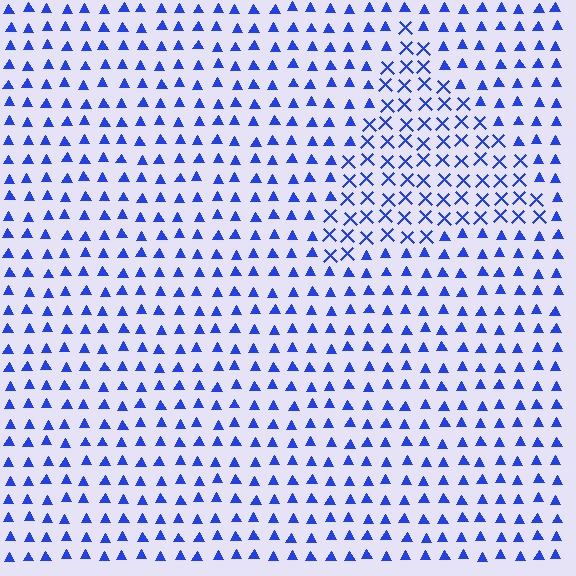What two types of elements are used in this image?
The image uses X marks inside the triangle region and triangles outside it.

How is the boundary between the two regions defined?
The boundary is defined by a change in element shape: X marks inside vs. triangles outside. All elements share the same color and spacing.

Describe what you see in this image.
The image is filled with small blue elements arranged in a uniform grid. A triangle-shaped region contains X marks, while the surrounding area contains triangles. The boundary is defined purely by the change in element shape.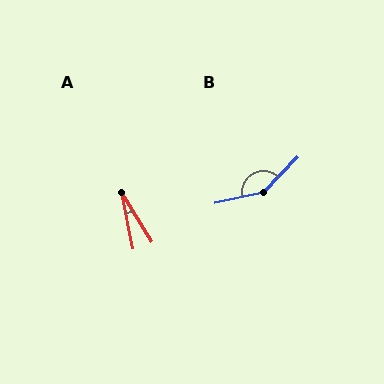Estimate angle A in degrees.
Approximately 20 degrees.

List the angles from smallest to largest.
A (20°), B (147°).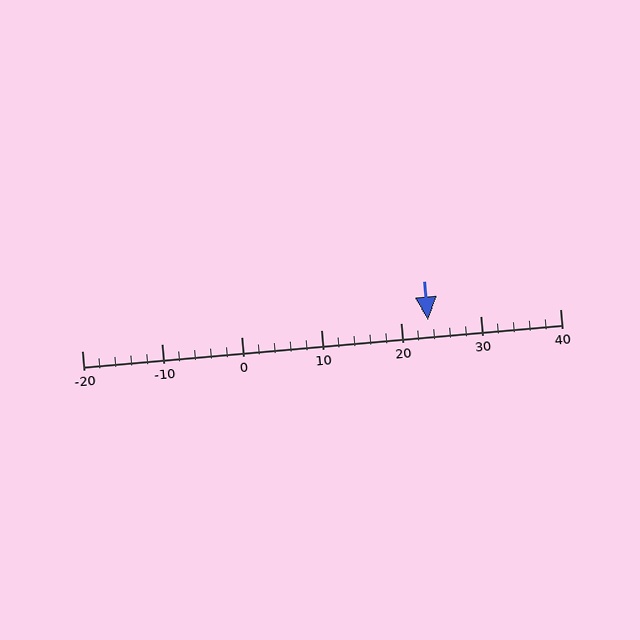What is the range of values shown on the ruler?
The ruler shows values from -20 to 40.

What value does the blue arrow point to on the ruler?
The blue arrow points to approximately 23.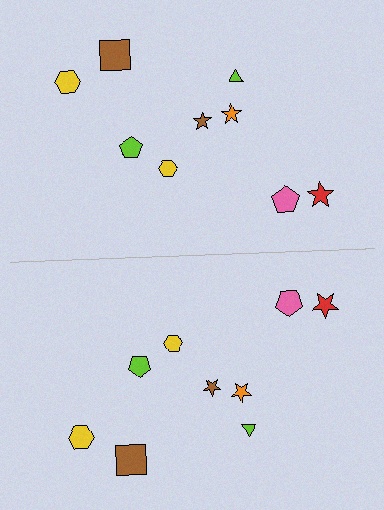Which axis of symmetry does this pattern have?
The pattern has a horizontal axis of symmetry running through the center of the image.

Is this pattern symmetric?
Yes, this pattern has bilateral (reflection) symmetry.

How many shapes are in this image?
There are 18 shapes in this image.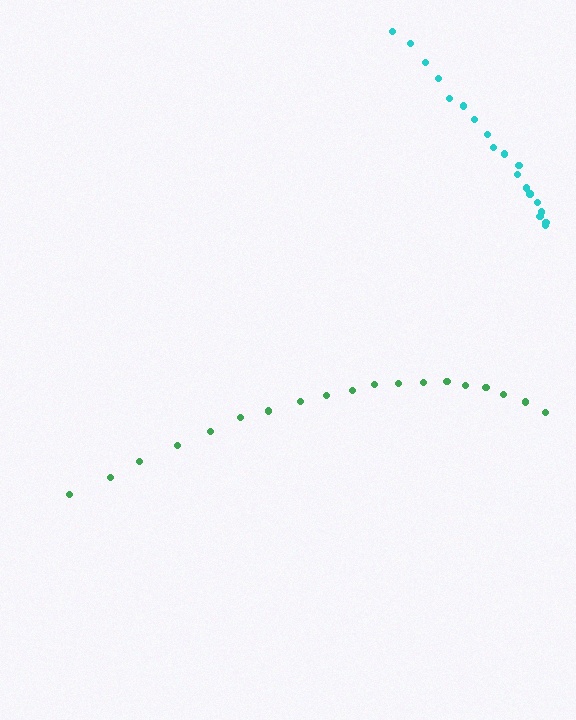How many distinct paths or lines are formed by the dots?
There are 2 distinct paths.